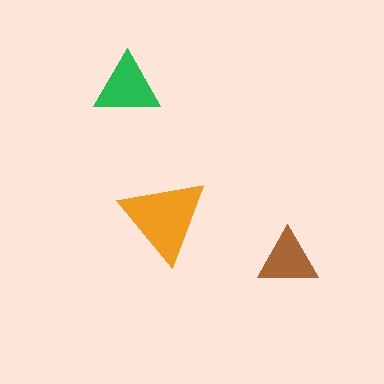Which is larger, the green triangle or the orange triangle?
The orange one.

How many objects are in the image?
There are 3 objects in the image.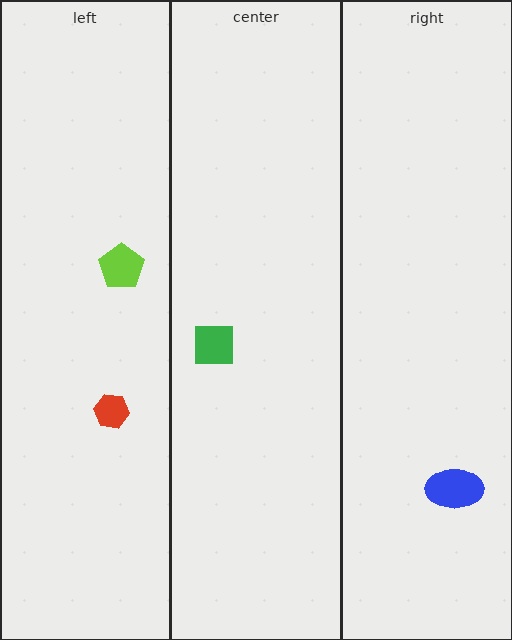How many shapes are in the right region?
1.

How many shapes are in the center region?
1.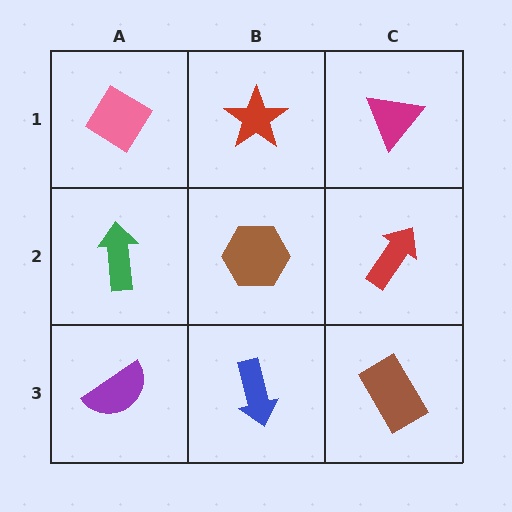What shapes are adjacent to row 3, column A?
A green arrow (row 2, column A), a blue arrow (row 3, column B).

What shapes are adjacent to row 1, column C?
A red arrow (row 2, column C), a red star (row 1, column B).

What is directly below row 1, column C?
A red arrow.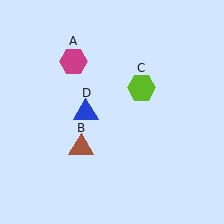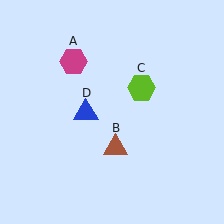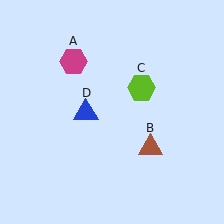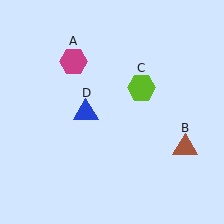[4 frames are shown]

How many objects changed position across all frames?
1 object changed position: brown triangle (object B).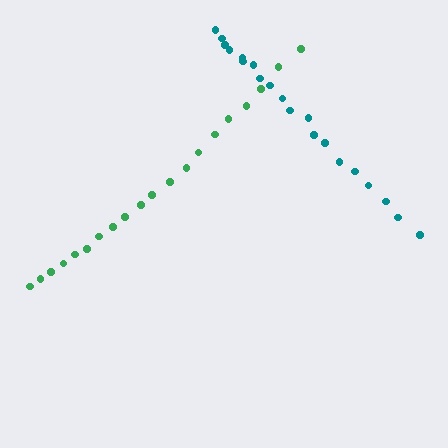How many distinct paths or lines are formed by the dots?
There are 2 distinct paths.